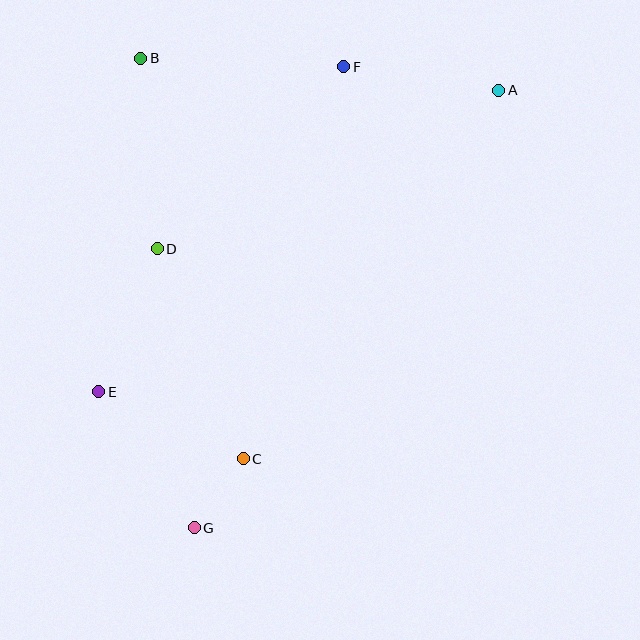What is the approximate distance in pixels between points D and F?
The distance between D and F is approximately 261 pixels.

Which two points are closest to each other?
Points C and G are closest to each other.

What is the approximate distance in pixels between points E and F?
The distance between E and F is approximately 407 pixels.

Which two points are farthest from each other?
Points A and G are farthest from each other.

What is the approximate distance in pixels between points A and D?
The distance between A and D is approximately 376 pixels.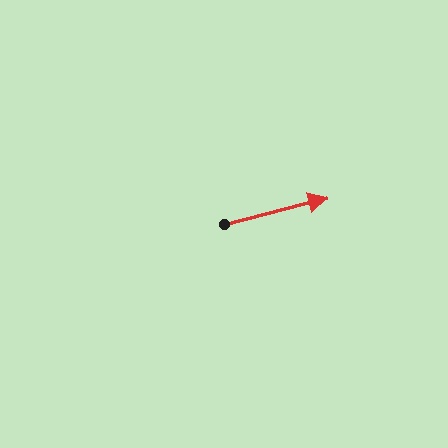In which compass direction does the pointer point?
East.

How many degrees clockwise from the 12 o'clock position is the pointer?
Approximately 76 degrees.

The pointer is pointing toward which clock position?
Roughly 3 o'clock.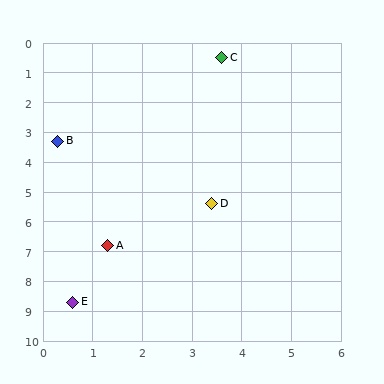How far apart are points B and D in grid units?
Points B and D are about 3.7 grid units apart.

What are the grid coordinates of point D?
Point D is at approximately (3.4, 5.4).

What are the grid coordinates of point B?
Point B is at approximately (0.3, 3.3).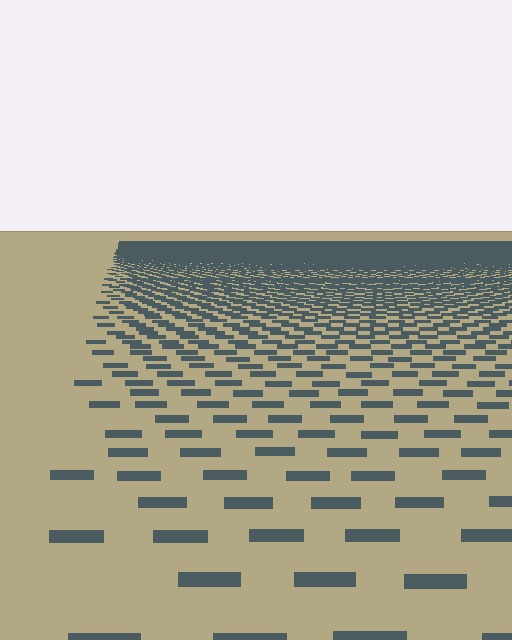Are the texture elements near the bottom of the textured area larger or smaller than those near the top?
Larger. Near the bottom, elements are closer to the viewer and appear at a bigger on-screen size.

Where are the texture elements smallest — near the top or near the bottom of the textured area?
Near the top.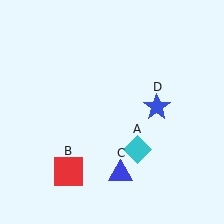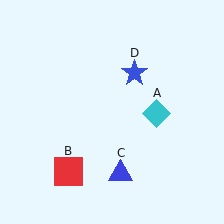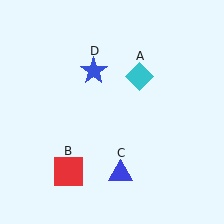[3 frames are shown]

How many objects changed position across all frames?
2 objects changed position: cyan diamond (object A), blue star (object D).